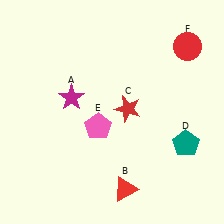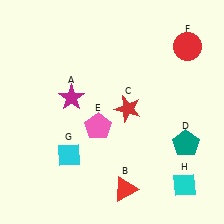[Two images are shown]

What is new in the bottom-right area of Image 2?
A cyan diamond (H) was added in the bottom-right area of Image 2.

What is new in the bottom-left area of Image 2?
A cyan diamond (G) was added in the bottom-left area of Image 2.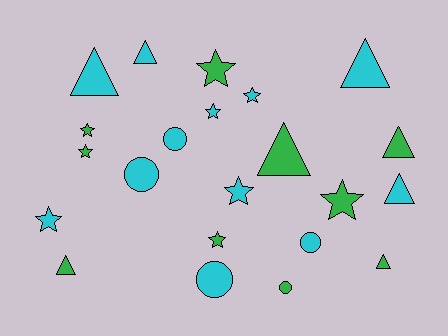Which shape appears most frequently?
Star, with 9 objects.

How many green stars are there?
There are 5 green stars.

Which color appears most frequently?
Cyan, with 12 objects.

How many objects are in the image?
There are 22 objects.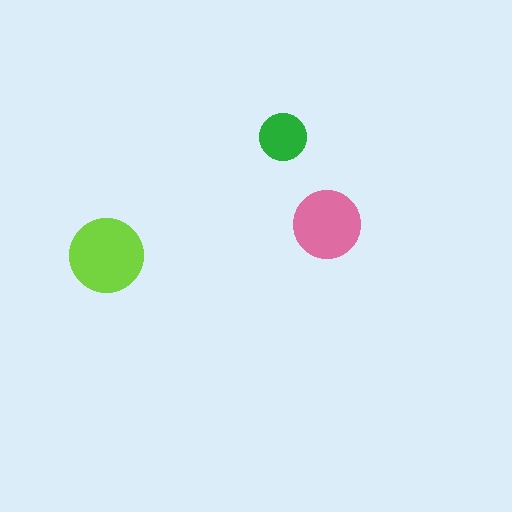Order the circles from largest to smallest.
the lime one, the pink one, the green one.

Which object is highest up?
The green circle is topmost.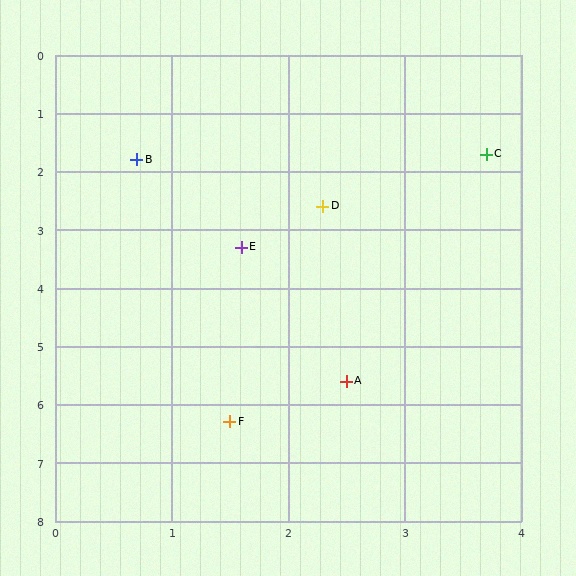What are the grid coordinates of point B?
Point B is at approximately (0.7, 1.8).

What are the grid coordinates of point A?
Point A is at approximately (2.5, 5.6).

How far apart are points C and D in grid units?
Points C and D are about 1.7 grid units apart.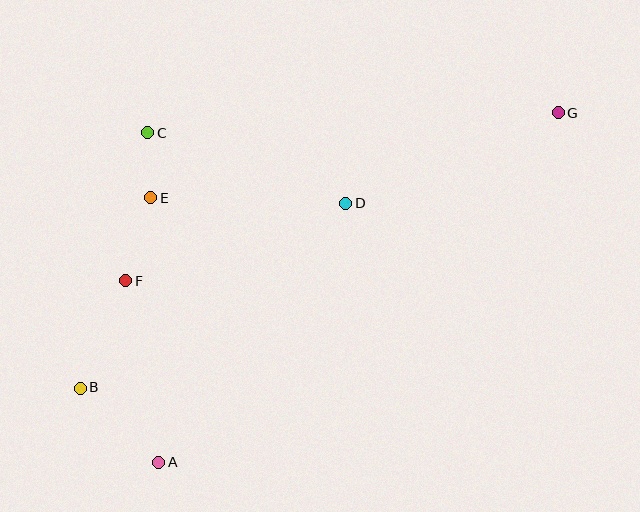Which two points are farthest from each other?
Points B and G are farthest from each other.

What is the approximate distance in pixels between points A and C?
The distance between A and C is approximately 329 pixels.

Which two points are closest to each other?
Points C and E are closest to each other.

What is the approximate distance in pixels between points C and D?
The distance between C and D is approximately 210 pixels.